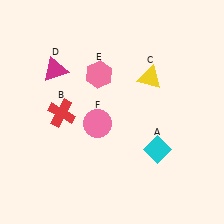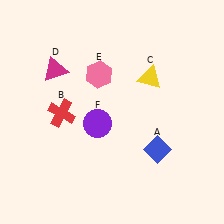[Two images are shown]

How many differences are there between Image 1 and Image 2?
There are 2 differences between the two images.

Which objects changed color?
A changed from cyan to blue. F changed from pink to purple.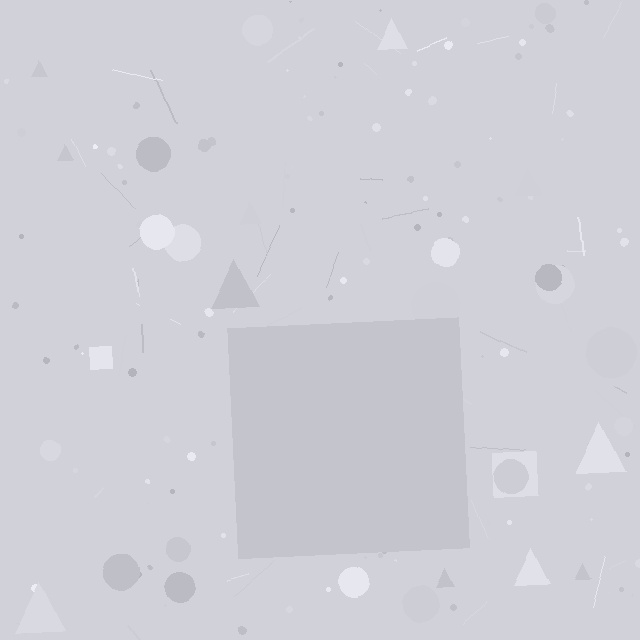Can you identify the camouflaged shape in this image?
The camouflaged shape is a square.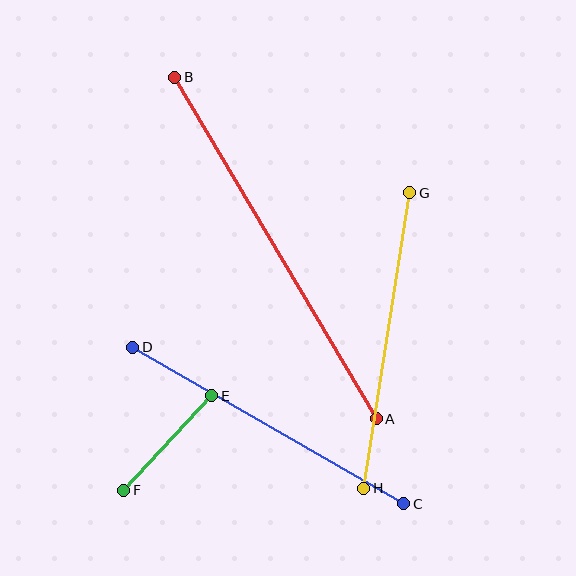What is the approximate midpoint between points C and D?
The midpoint is at approximately (268, 425) pixels.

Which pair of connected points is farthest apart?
Points A and B are farthest apart.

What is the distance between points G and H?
The distance is approximately 299 pixels.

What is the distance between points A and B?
The distance is approximately 397 pixels.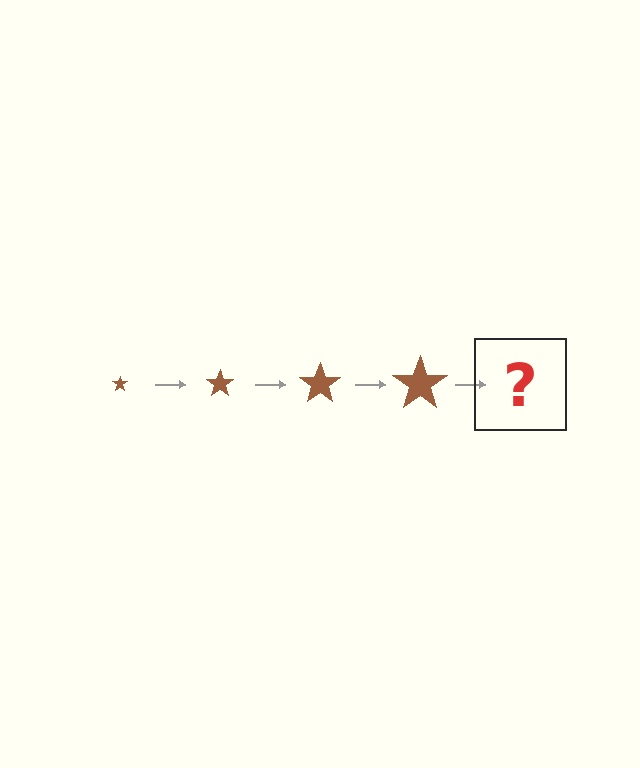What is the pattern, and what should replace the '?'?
The pattern is that the star gets progressively larger each step. The '?' should be a brown star, larger than the previous one.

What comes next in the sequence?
The next element should be a brown star, larger than the previous one.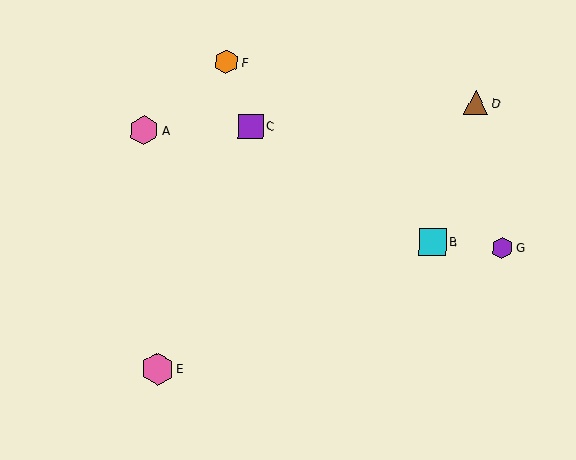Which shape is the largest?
The pink hexagon (labeled E) is the largest.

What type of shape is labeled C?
Shape C is a purple square.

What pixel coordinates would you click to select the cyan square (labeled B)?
Click at (432, 242) to select the cyan square B.